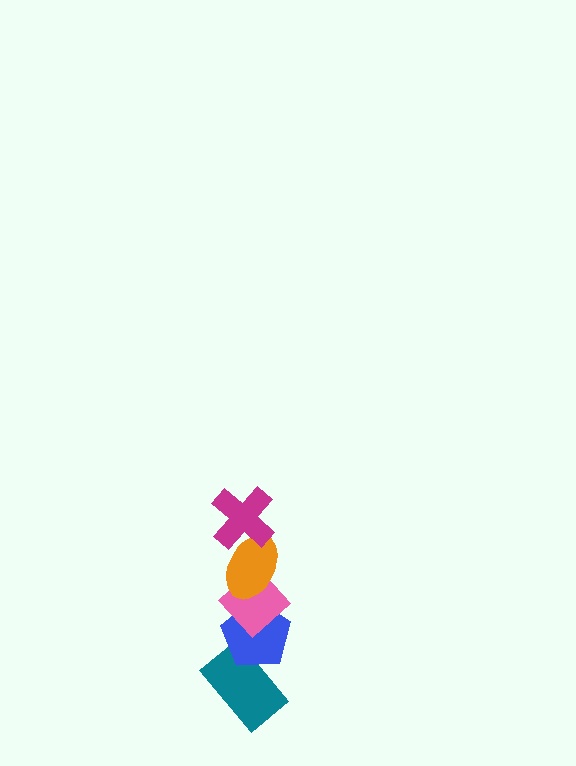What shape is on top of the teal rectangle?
The blue pentagon is on top of the teal rectangle.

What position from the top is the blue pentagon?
The blue pentagon is 4th from the top.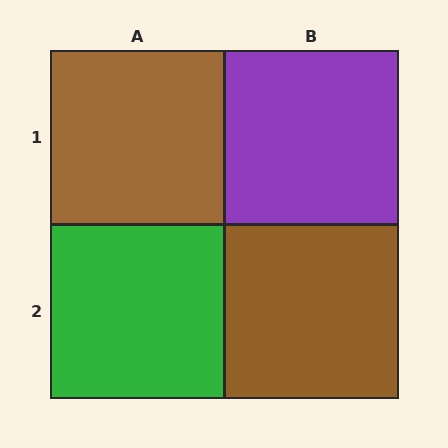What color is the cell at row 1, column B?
Purple.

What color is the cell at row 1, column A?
Brown.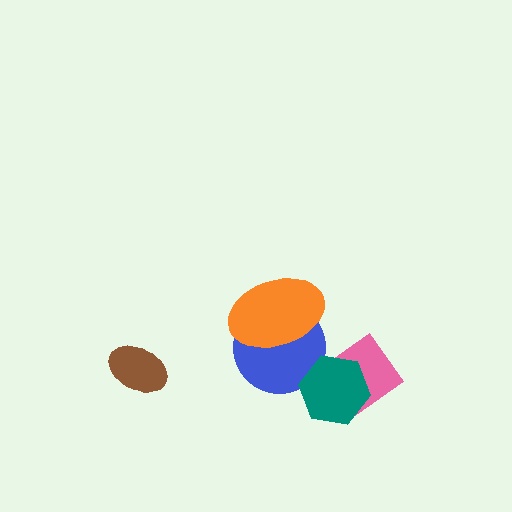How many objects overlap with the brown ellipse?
0 objects overlap with the brown ellipse.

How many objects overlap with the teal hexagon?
2 objects overlap with the teal hexagon.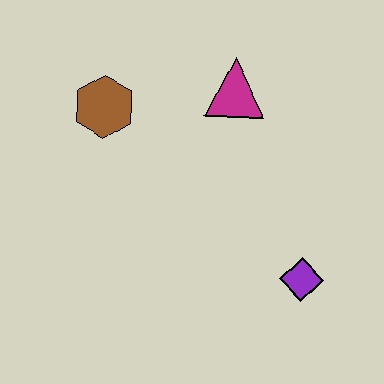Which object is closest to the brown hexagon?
The magenta triangle is closest to the brown hexagon.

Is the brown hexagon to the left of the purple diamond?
Yes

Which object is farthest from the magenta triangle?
The purple diamond is farthest from the magenta triangle.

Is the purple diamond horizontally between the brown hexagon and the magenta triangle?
No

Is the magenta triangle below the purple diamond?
No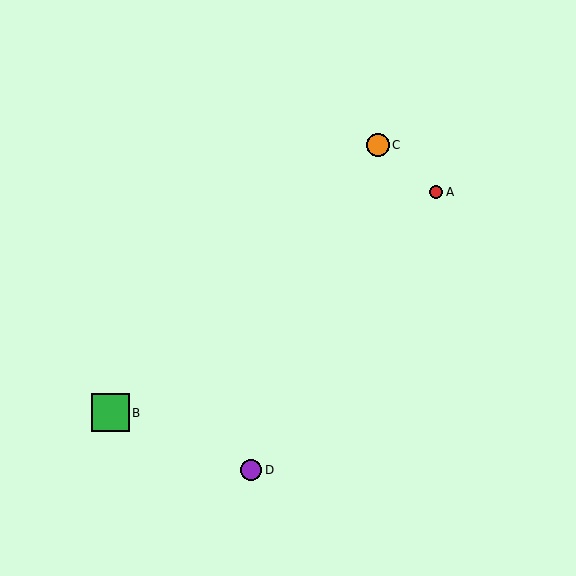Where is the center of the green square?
The center of the green square is at (110, 413).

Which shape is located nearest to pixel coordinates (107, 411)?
The green square (labeled B) at (110, 413) is nearest to that location.